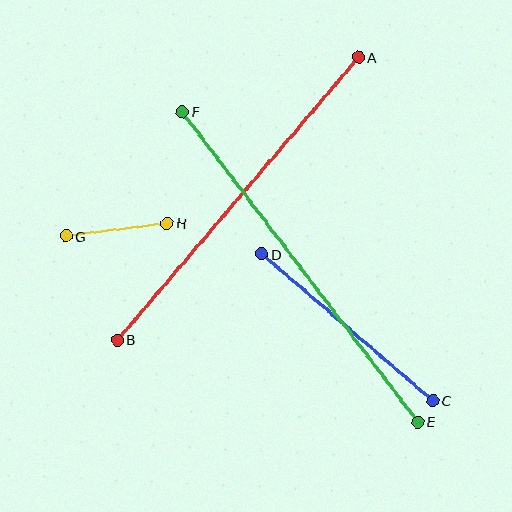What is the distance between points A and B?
The distance is approximately 372 pixels.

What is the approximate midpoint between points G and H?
The midpoint is at approximately (117, 230) pixels.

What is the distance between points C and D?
The distance is approximately 225 pixels.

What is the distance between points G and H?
The distance is approximately 102 pixels.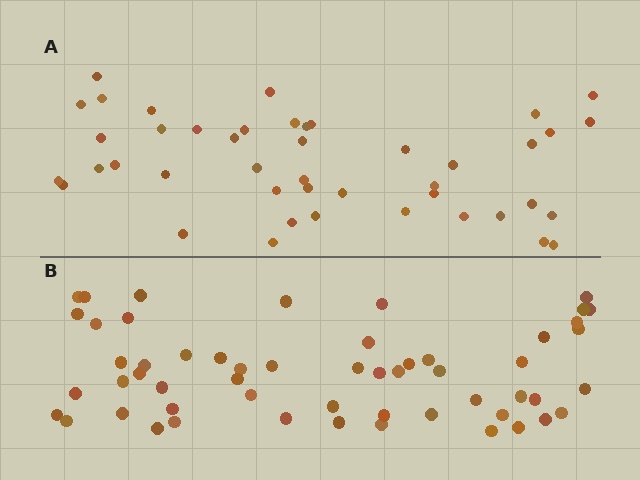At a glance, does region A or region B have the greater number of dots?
Region B (the bottom region) has more dots.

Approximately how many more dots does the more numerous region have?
Region B has roughly 12 or so more dots than region A.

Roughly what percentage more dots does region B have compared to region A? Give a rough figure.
About 25% more.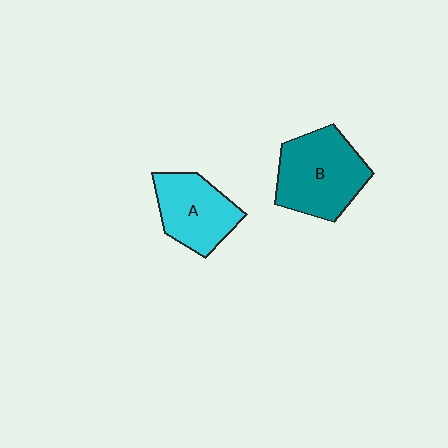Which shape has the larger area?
Shape B (teal).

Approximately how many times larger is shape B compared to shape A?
Approximately 1.3 times.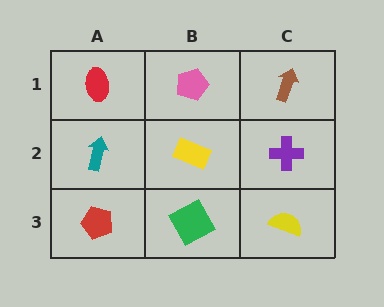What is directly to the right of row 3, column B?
A yellow semicircle.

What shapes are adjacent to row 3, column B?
A yellow rectangle (row 2, column B), a red pentagon (row 3, column A), a yellow semicircle (row 3, column C).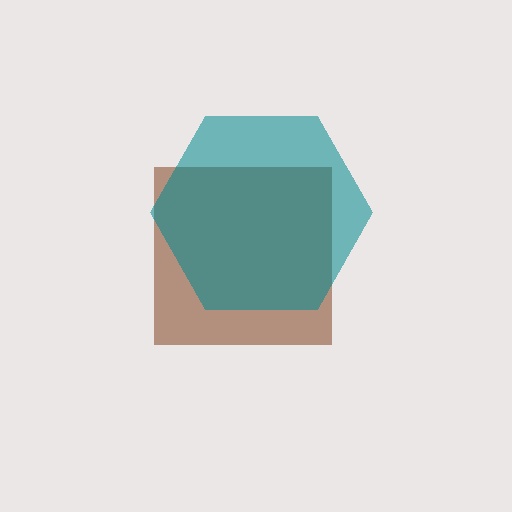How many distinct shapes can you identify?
There are 2 distinct shapes: a brown square, a teal hexagon.